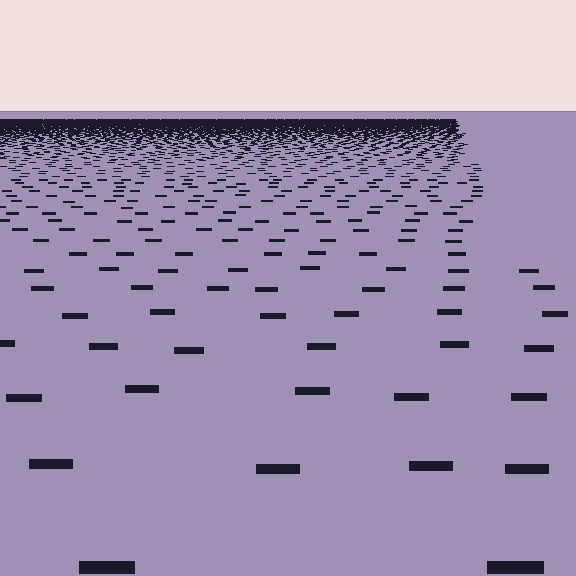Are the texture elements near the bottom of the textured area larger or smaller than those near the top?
Larger. Near the bottom, elements are closer to the viewer and appear at a bigger on-screen size.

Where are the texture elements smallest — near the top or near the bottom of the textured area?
Near the top.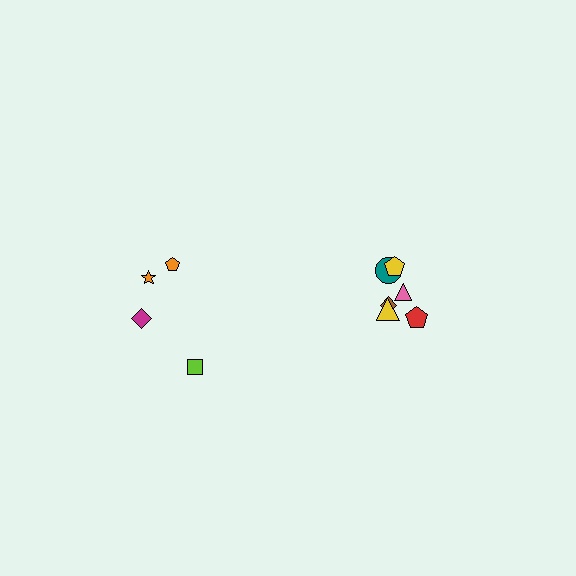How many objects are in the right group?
There are 6 objects.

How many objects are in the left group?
There are 4 objects.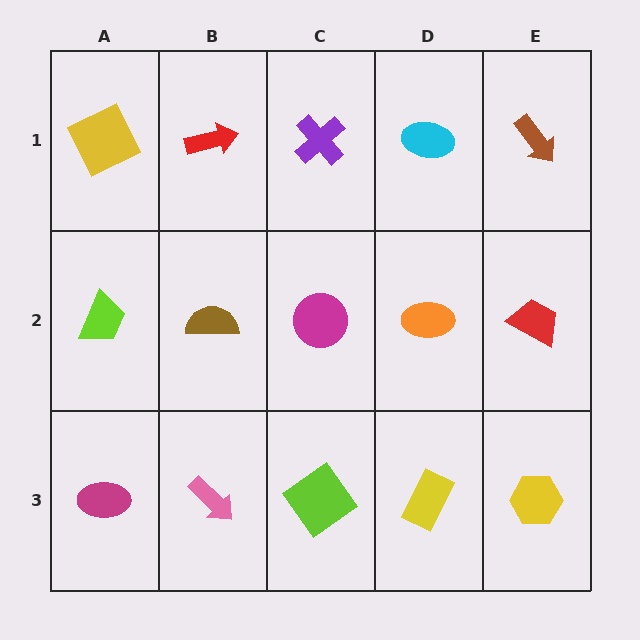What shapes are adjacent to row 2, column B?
A red arrow (row 1, column B), a pink arrow (row 3, column B), a lime trapezoid (row 2, column A), a magenta circle (row 2, column C).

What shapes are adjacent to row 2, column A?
A yellow square (row 1, column A), a magenta ellipse (row 3, column A), a brown semicircle (row 2, column B).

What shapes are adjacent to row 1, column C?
A magenta circle (row 2, column C), a red arrow (row 1, column B), a cyan ellipse (row 1, column D).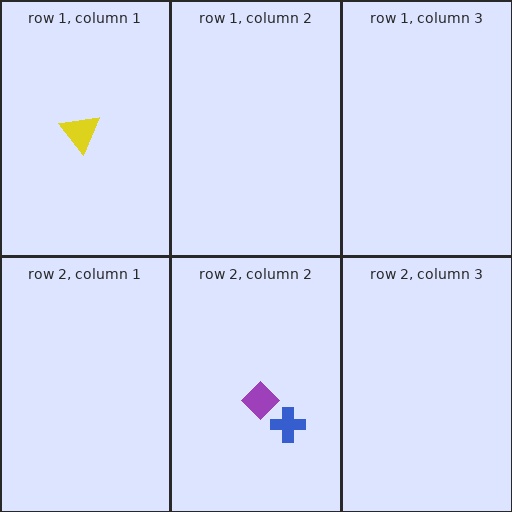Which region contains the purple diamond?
The row 2, column 2 region.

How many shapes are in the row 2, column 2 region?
2.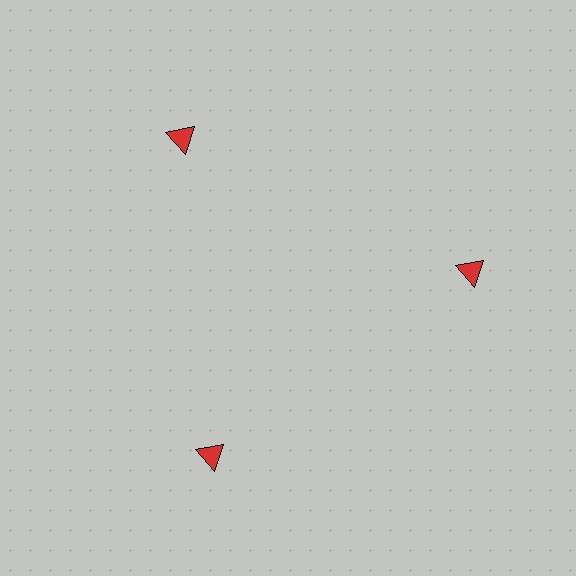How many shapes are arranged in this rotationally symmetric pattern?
There are 3 shapes, arranged in 3 groups of 1.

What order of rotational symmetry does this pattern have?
This pattern has 3-fold rotational symmetry.